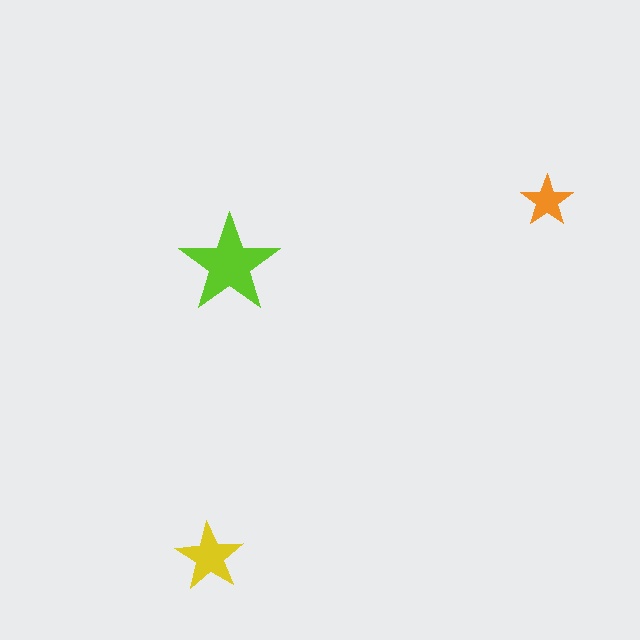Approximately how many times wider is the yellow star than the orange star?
About 1.5 times wider.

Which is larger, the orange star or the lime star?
The lime one.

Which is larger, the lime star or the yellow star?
The lime one.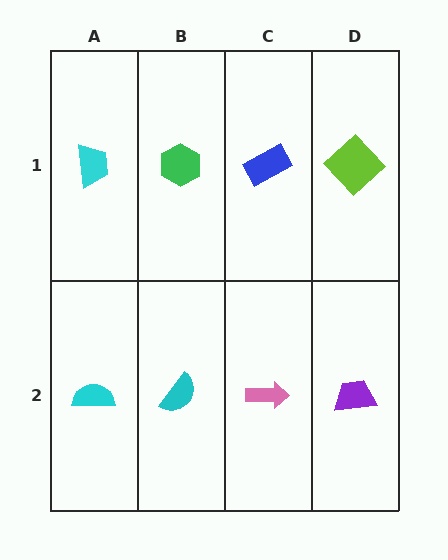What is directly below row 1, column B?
A cyan semicircle.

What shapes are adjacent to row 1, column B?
A cyan semicircle (row 2, column B), a cyan trapezoid (row 1, column A), a blue rectangle (row 1, column C).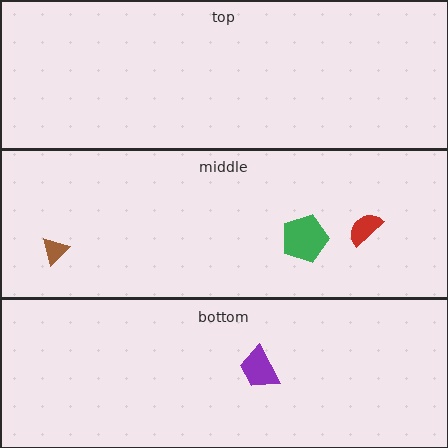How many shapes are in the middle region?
3.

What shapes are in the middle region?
The red semicircle, the brown triangle, the green pentagon.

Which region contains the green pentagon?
The middle region.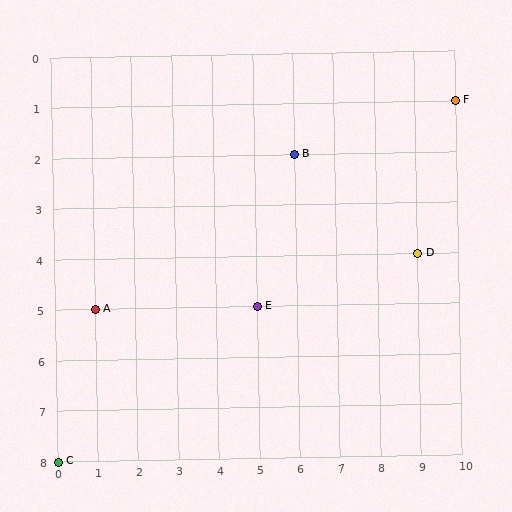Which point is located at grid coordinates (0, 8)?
Point C is at (0, 8).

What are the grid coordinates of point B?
Point B is at grid coordinates (6, 2).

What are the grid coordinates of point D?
Point D is at grid coordinates (9, 4).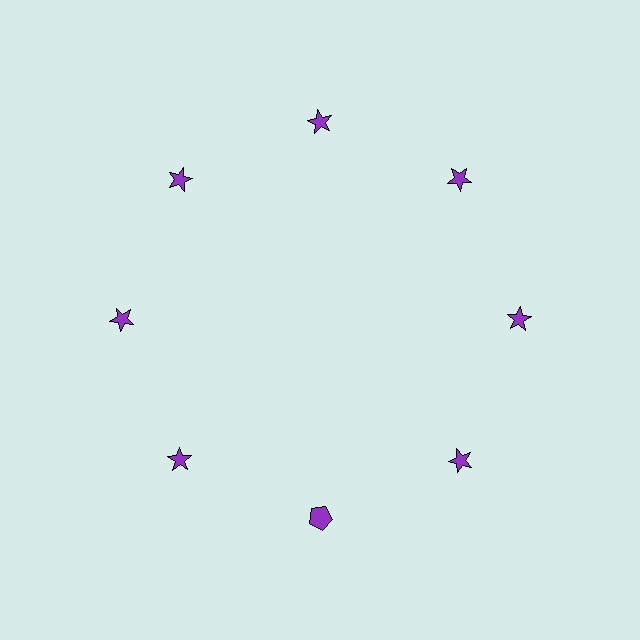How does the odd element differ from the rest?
It has a different shape: pentagon instead of star.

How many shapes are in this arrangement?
There are 8 shapes arranged in a ring pattern.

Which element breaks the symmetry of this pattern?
The purple pentagon at roughly the 6 o'clock position breaks the symmetry. All other shapes are purple stars.